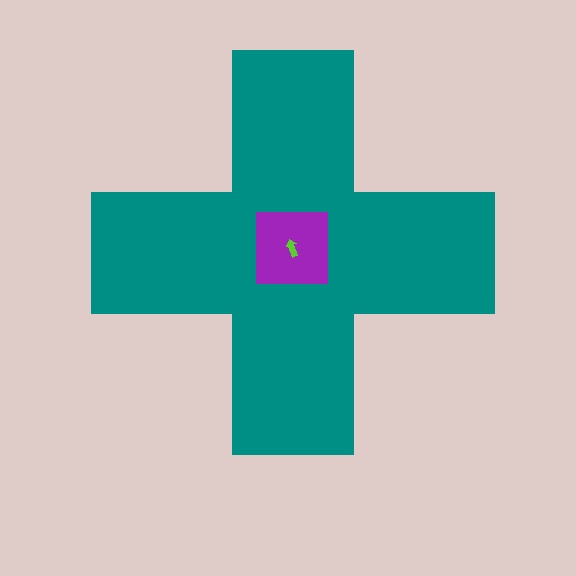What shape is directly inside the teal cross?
The purple square.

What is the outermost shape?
The teal cross.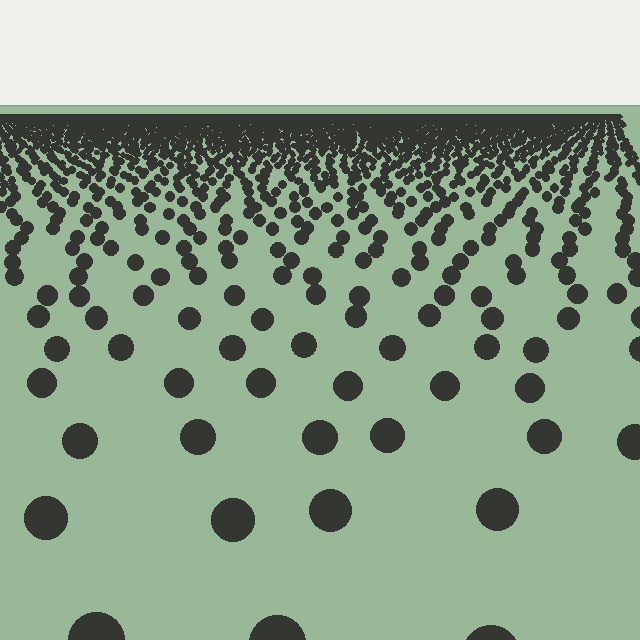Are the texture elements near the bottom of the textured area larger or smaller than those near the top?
Larger. Near the bottom, elements are closer to the viewer and appear at a bigger on-screen size.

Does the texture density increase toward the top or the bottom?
Density increases toward the top.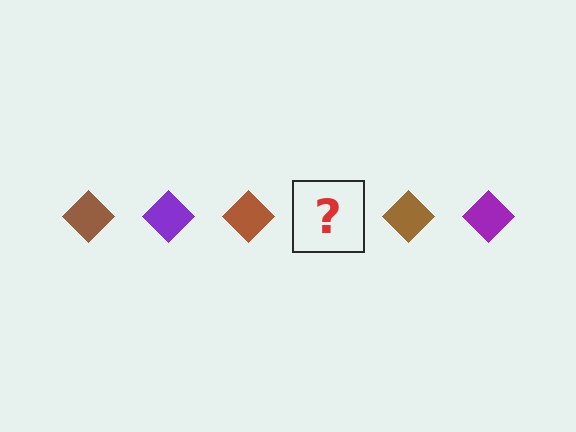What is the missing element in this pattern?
The missing element is a purple diamond.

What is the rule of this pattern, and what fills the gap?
The rule is that the pattern cycles through brown, purple diamonds. The gap should be filled with a purple diamond.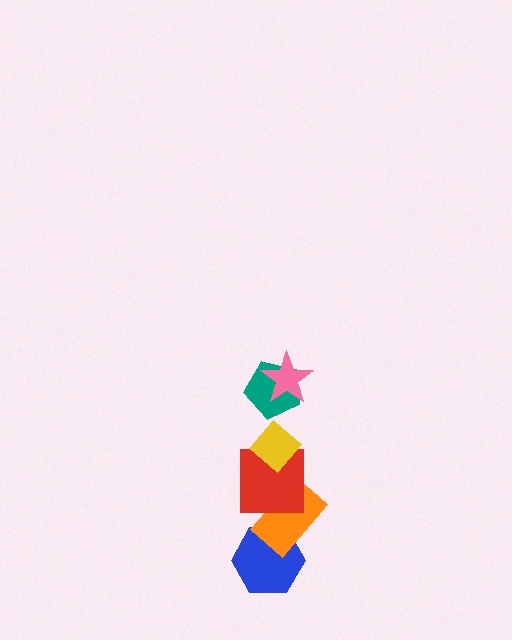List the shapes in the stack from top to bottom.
From top to bottom: the pink star, the teal pentagon, the yellow diamond, the red square, the orange rectangle, the blue hexagon.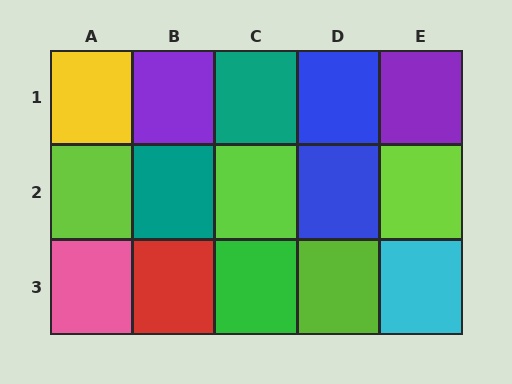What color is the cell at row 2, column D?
Blue.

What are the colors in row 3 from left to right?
Pink, red, green, lime, cyan.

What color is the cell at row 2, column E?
Lime.